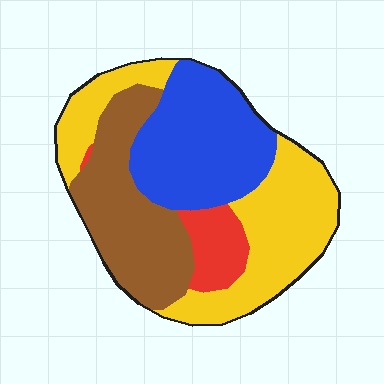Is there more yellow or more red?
Yellow.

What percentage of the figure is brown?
Brown takes up about one quarter (1/4) of the figure.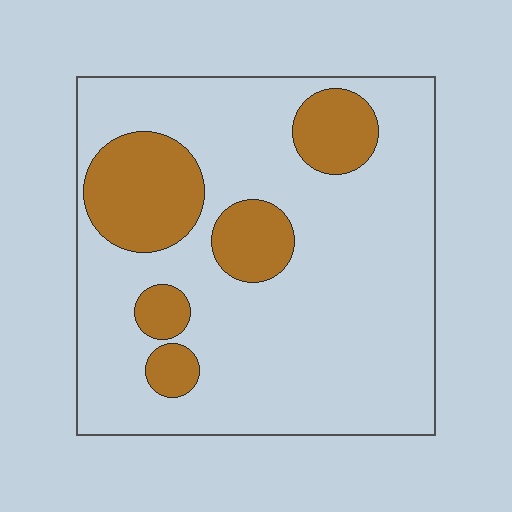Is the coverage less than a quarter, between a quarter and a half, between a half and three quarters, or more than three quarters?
Less than a quarter.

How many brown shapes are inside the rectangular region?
5.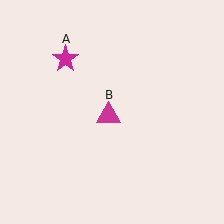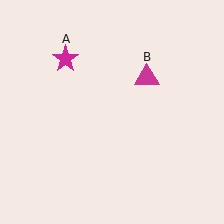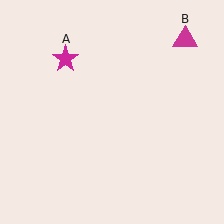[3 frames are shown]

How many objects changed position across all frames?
1 object changed position: magenta triangle (object B).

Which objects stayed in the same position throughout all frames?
Magenta star (object A) remained stationary.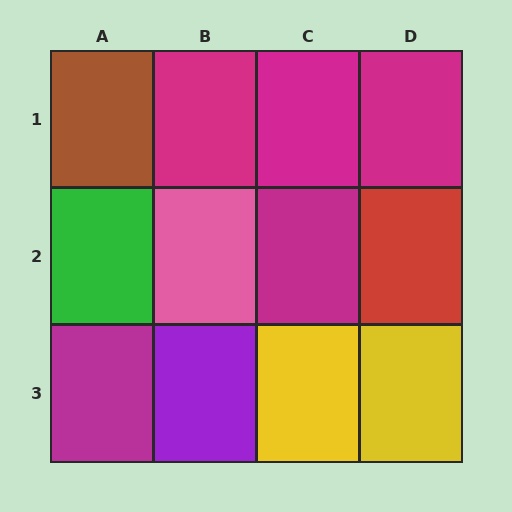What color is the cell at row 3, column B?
Purple.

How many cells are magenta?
5 cells are magenta.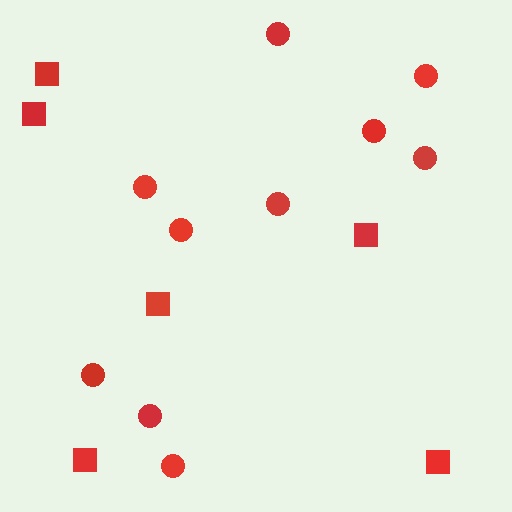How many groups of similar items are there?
There are 2 groups: one group of squares (6) and one group of circles (10).